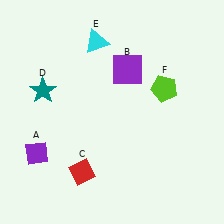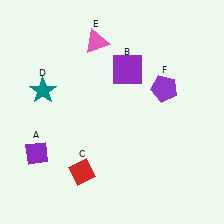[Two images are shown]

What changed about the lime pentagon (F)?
In Image 1, F is lime. In Image 2, it changed to purple.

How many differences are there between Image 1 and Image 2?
There are 2 differences between the two images.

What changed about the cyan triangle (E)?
In Image 1, E is cyan. In Image 2, it changed to pink.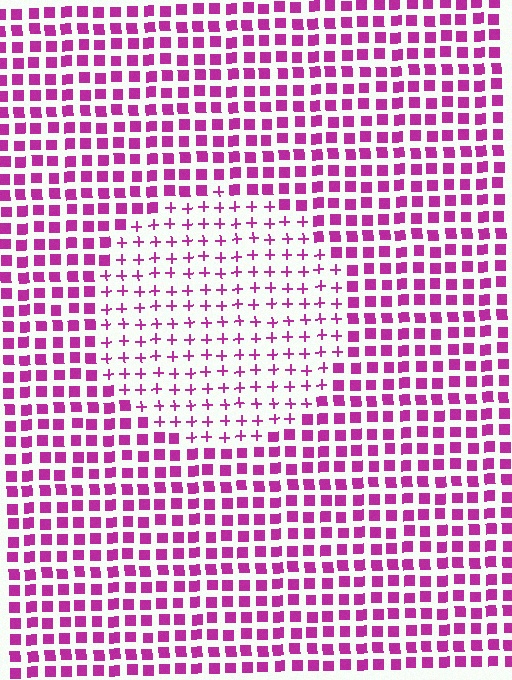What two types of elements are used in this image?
The image uses plus signs inside the circle region and squares outside it.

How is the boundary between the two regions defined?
The boundary is defined by a change in element shape: plus signs inside vs. squares outside. All elements share the same color and spacing.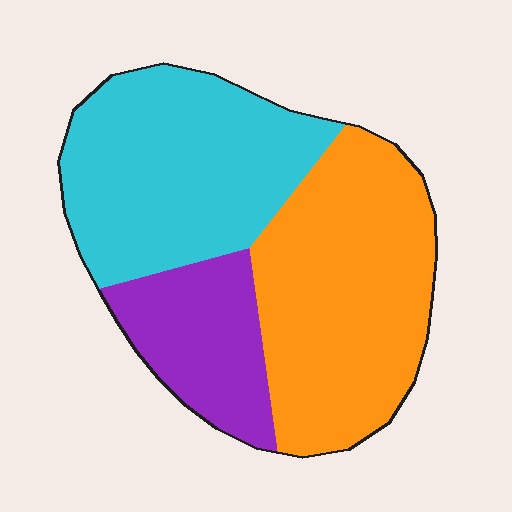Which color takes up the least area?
Purple, at roughly 20%.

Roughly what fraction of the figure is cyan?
Cyan takes up between a quarter and a half of the figure.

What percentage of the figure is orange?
Orange takes up between a third and a half of the figure.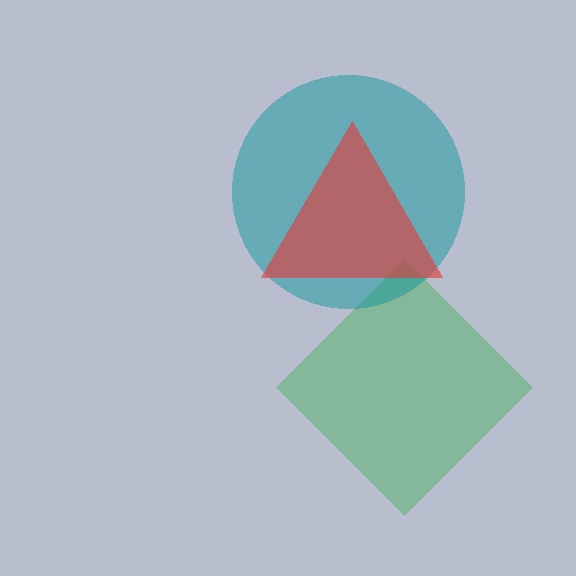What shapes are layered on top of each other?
The layered shapes are: a green diamond, a teal circle, a red triangle.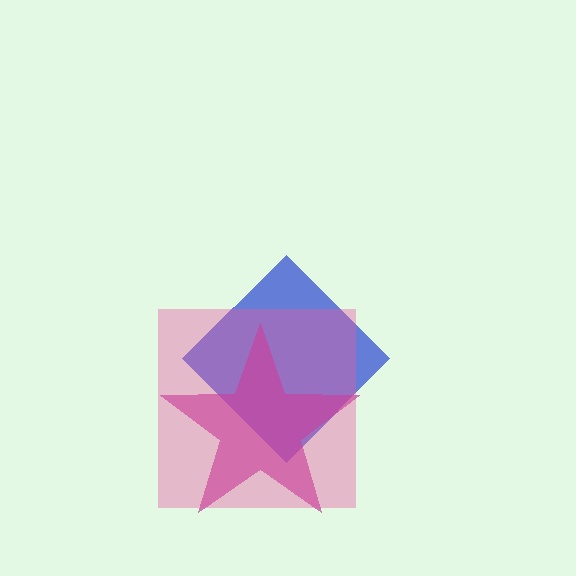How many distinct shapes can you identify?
There are 3 distinct shapes: a blue diamond, a magenta star, a pink square.